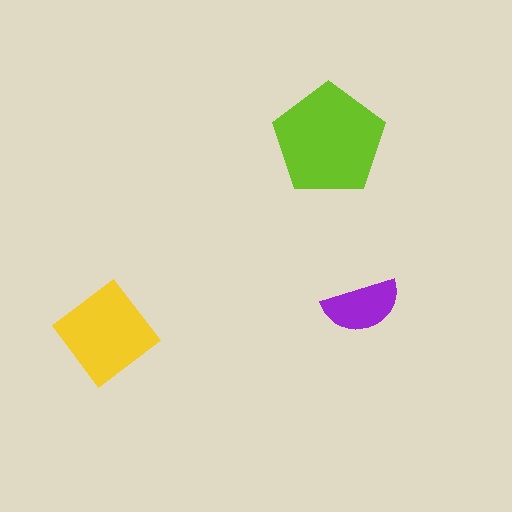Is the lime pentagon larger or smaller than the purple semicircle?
Larger.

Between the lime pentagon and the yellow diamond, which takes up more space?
The lime pentagon.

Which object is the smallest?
The purple semicircle.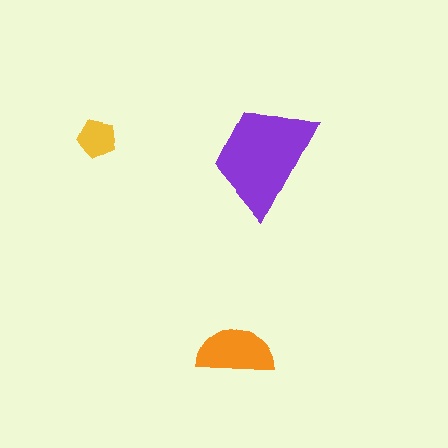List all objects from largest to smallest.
The purple trapezoid, the orange semicircle, the yellow pentagon.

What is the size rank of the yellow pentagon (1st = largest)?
3rd.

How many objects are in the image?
There are 3 objects in the image.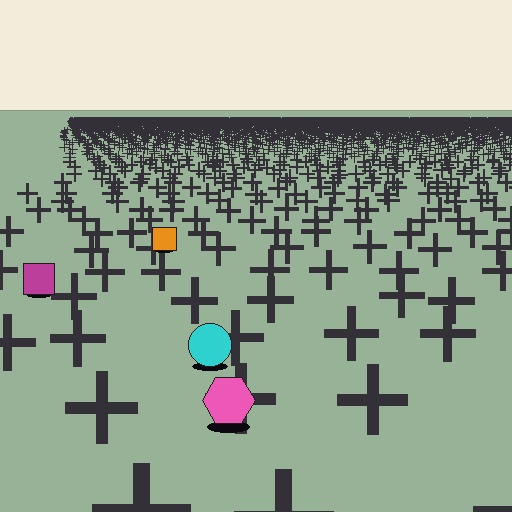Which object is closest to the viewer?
The pink hexagon is closest. The texture marks near it are larger and more spread out.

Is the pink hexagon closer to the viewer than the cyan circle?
Yes. The pink hexagon is closer — you can tell from the texture gradient: the ground texture is coarser near it.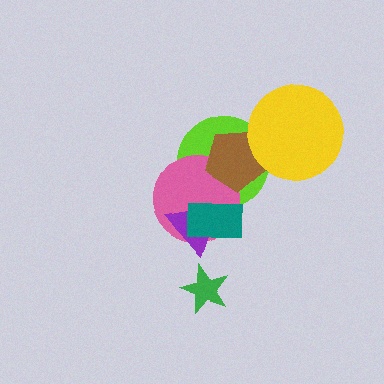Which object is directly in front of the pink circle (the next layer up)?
The purple triangle is directly in front of the pink circle.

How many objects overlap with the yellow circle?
2 objects overlap with the yellow circle.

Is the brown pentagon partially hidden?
Yes, it is partially covered by another shape.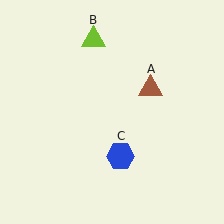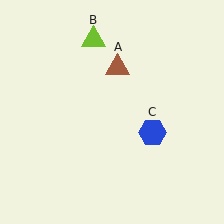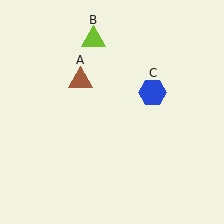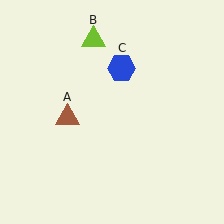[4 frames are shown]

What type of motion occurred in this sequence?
The brown triangle (object A), blue hexagon (object C) rotated counterclockwise around the center of the scene.